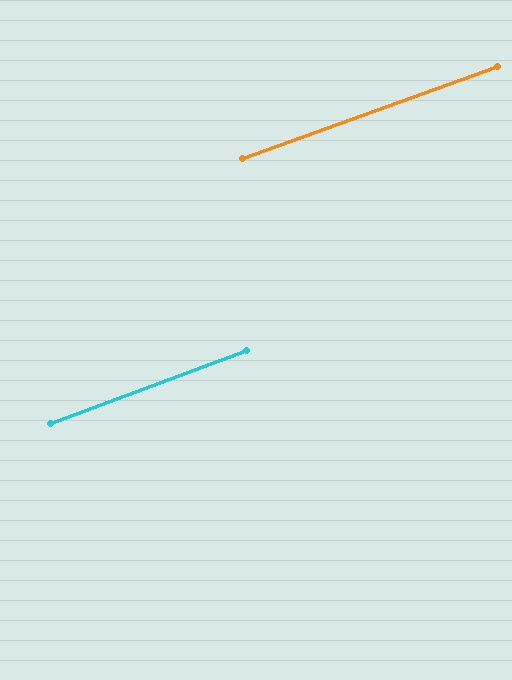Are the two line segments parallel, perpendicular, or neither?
Parallel — their directions differ by only 0.7°.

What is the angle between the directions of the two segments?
Approximately 1 degree.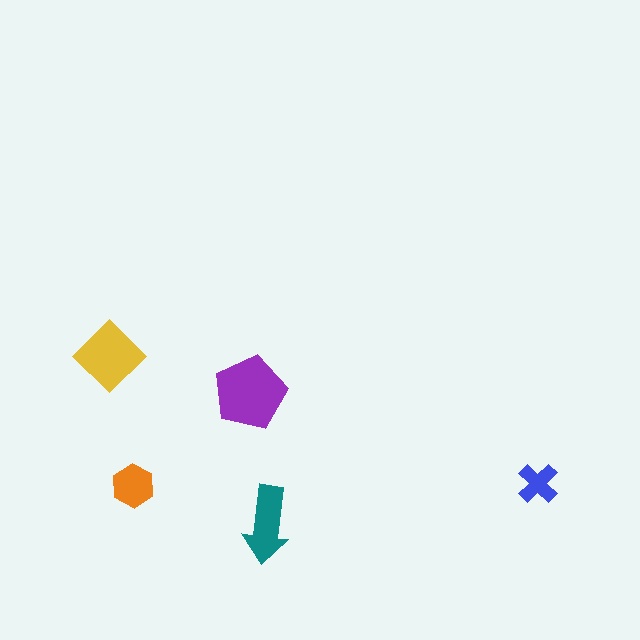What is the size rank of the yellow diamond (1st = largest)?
2nd.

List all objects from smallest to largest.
The blue cross, the orange hexagon, the teal arrow, the yellow diamond, the purple pentagon.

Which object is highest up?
The yellow diamond is topmost.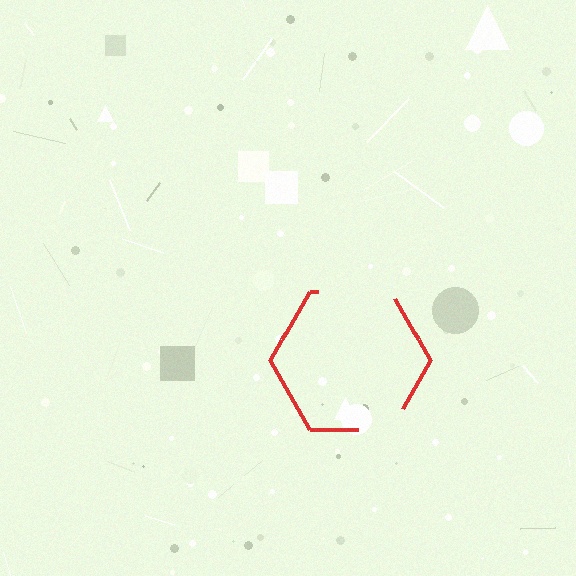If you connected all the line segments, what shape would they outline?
They would outline a hexagon.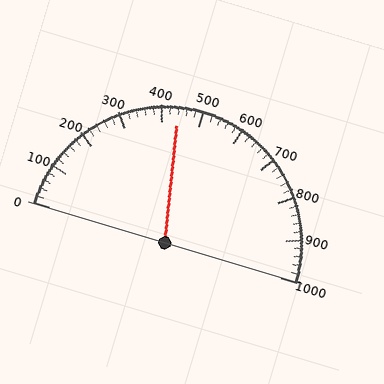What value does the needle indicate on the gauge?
The needle indicates approximately 440.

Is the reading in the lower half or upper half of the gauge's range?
The reading is in the lower half of the range (0 to 1000).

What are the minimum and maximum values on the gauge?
The gauge ranges from 0 to 1000.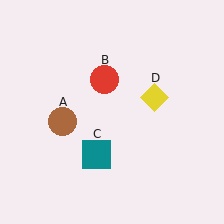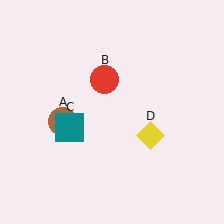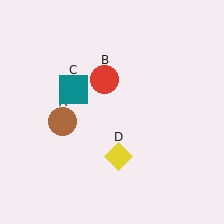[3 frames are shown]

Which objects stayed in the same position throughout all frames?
Brown circle (object A) and red circle (object B) remained stationary.